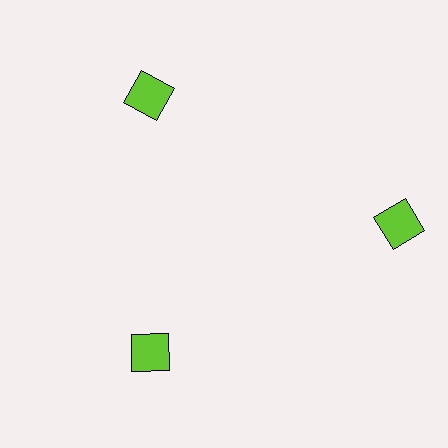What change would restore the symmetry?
The symmetry would be restored by moving it inward, back onto the ring so that all 3 squares sit at equal angles and equal distance from the center.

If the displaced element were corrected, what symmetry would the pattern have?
It would have 3-fold rotational symmetry — the pattern would map onto itself every 120 degrees.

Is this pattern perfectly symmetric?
No. The 3 lime squares are arranged in a ring, but one element near the 3 o'clock position is pushed outward from the center, breaking the 3-fold rotational symmetry.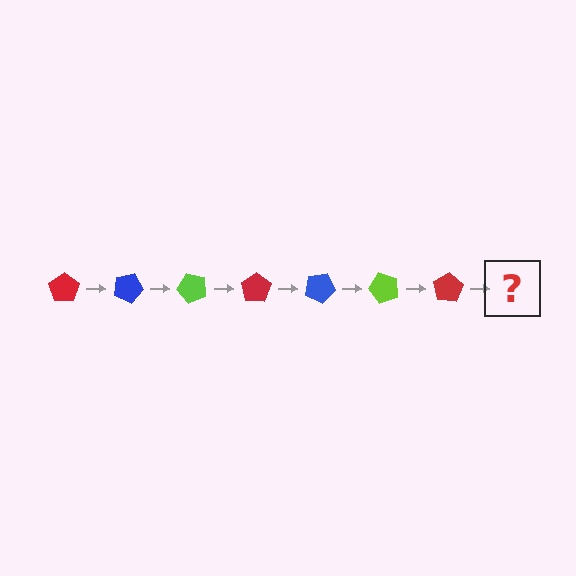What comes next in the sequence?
The next element should be a blue pentagon, rotated 175 degrees from the start.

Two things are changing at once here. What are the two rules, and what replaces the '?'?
The two rules are that it rotates 25 degrees each step and the color cycles through red, blue, and lime. The '?' should be a blue pentagon, rotated 175 degrees from the start.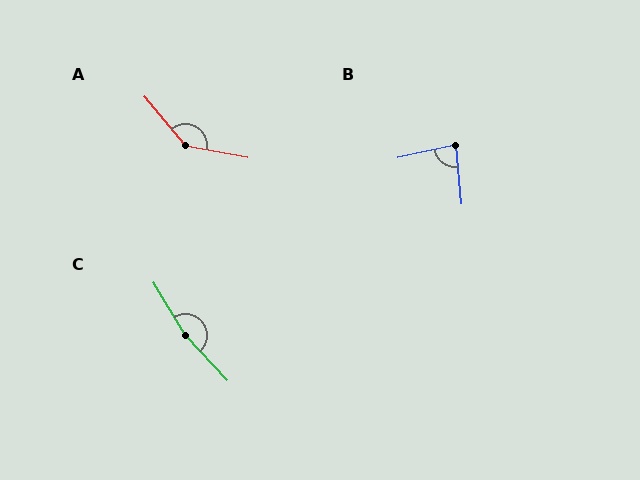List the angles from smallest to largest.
B (84°), A (140°), C (168°).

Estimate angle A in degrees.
Approximately 140 degrees.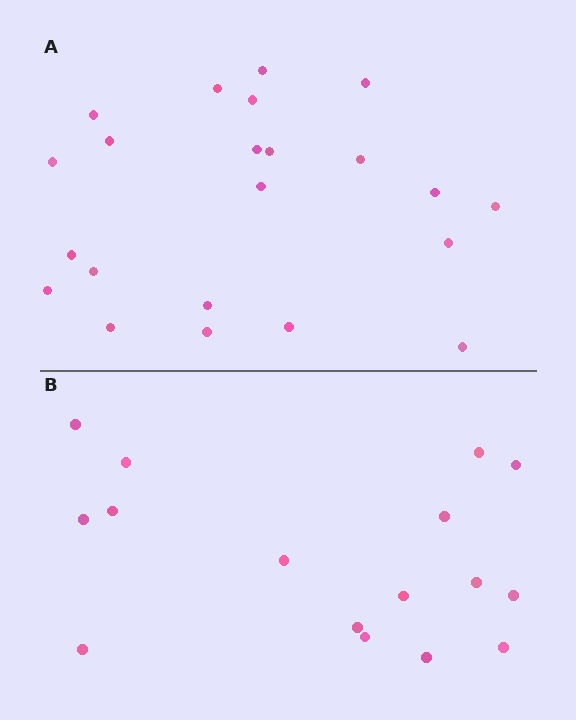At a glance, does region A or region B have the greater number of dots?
Region A (the top region) has more dots.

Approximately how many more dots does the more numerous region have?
Region A has about 6 more dots than region B.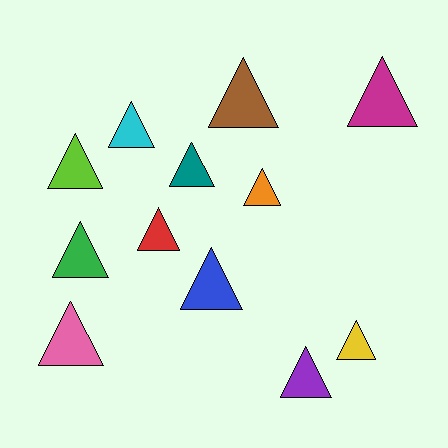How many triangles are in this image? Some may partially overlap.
There are 12 triangles.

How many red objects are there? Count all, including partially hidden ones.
There is 1 red object.